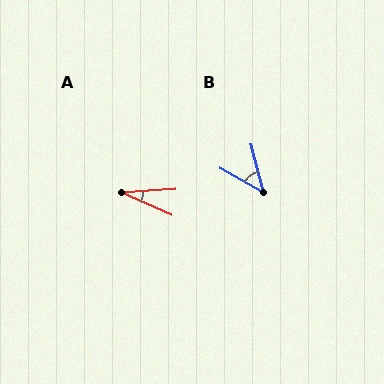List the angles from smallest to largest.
A (28°), B (46°).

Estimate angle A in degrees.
Approximately 28 degrees.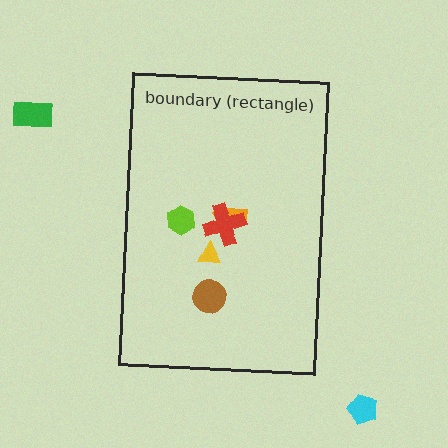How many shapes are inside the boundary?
5 inside, 2 outside.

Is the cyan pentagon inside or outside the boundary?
Outside.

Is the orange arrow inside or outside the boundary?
Inside.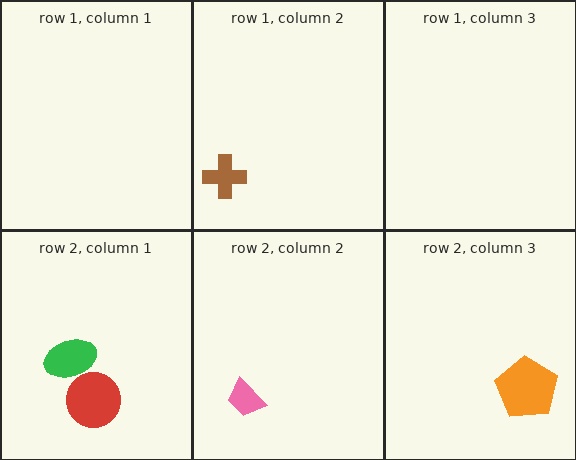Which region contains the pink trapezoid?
The row 2, column 2 region.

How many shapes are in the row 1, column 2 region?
1.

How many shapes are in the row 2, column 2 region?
1.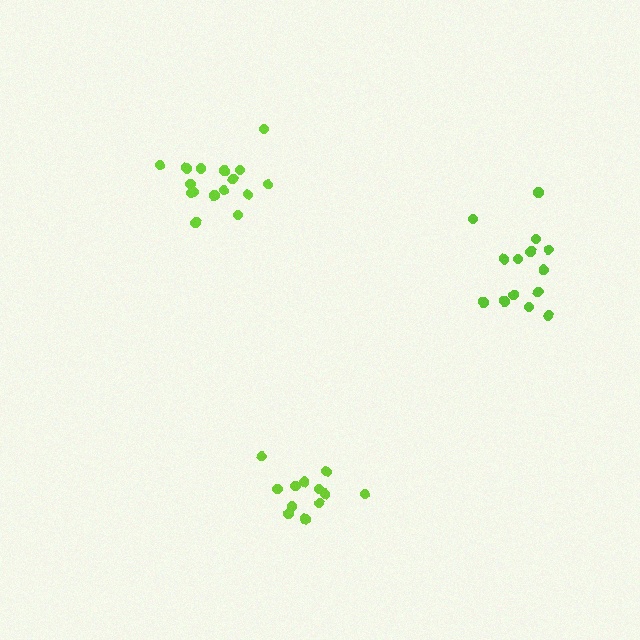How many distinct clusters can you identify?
There are 3 distinct clusters.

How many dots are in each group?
Group 1: 16 dots, Group 2: 14 dots, Group 3: 12 dots (42 total).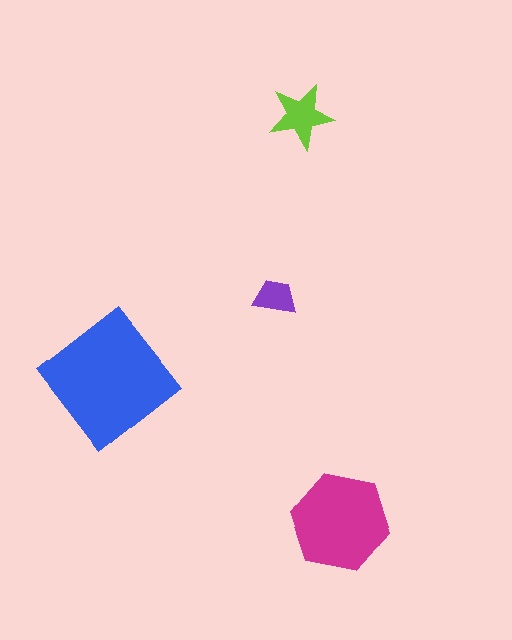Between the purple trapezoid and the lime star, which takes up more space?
The lime star.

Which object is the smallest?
The purple trapezoid.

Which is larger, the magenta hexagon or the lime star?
The magenta hexagon.